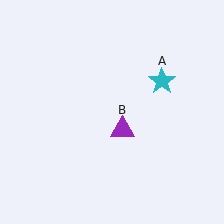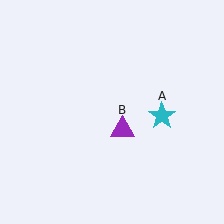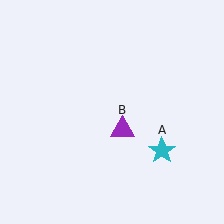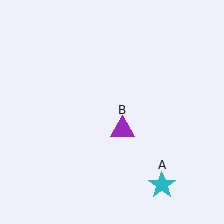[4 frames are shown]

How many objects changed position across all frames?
1 object changed position: cyan star (object A).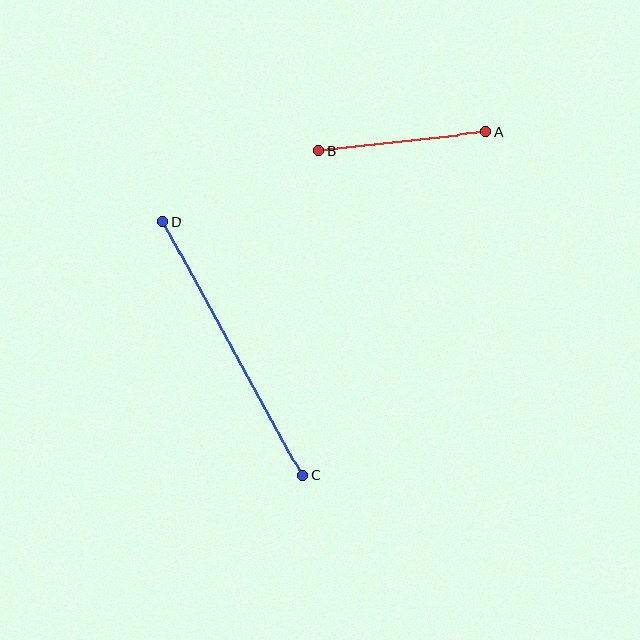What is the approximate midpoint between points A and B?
The midpoint is at approximately (403, 141) pixels.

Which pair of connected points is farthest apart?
Points C and D are farthest apart.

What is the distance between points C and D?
The distance is approximately 290 pixels.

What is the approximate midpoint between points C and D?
The midpoint is at approximately (232, 348) pixels.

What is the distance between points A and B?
The distance is approximately 168 pixels.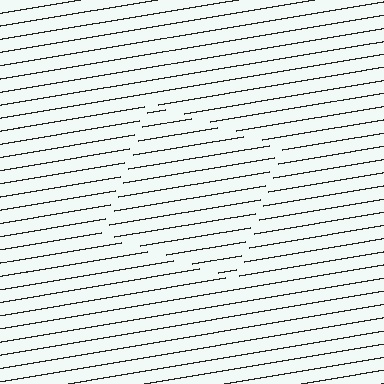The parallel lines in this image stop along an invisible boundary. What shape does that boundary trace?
An illusory square. The interior of the shape contains the same grating, shifted by half a period — the contour is defined by the phase discontinuity where line-ends from the inner and outer gratings abut.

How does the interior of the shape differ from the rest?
The interior of the shape contains the same grating, shifted by half a period — the contour is defined by the phase discontinuity where line-ends from the inner and outer gratings abut.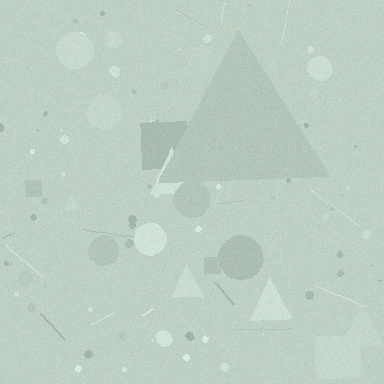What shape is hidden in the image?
A triangle is hidden in the image.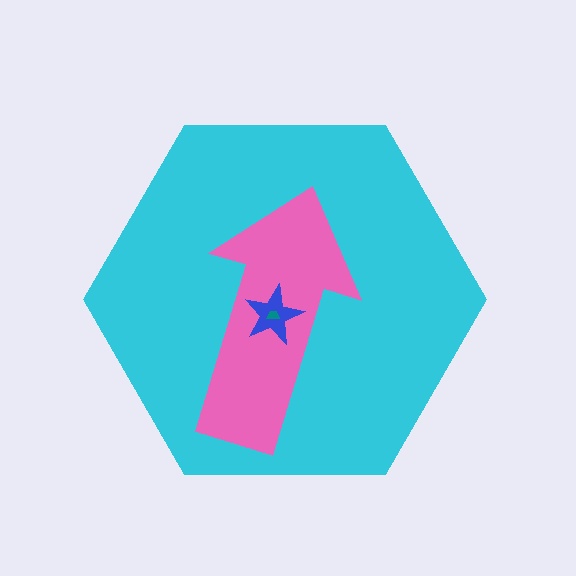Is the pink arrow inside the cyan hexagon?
Yes.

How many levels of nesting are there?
4.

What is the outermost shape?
The cyan hexagon.